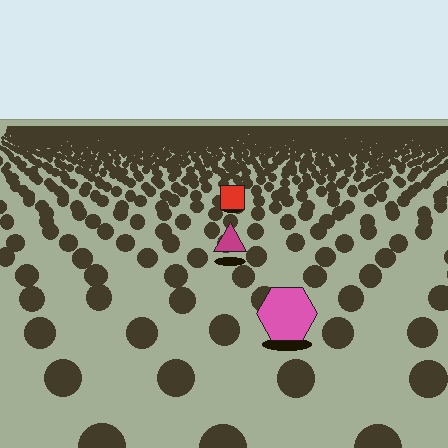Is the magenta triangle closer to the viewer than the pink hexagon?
No. The pink hexagon is closer — you can tell from the texture gradient: the ground texture is coarser near it.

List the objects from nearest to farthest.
From nearest to farthest: the pink hexagon, the magenta triangle, the red square.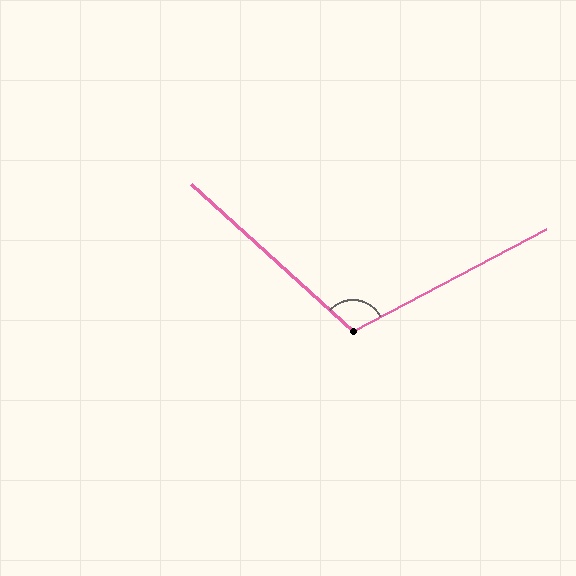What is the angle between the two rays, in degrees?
Approximately 110 degrees.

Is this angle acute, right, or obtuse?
It is obtuse.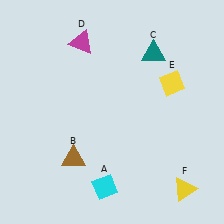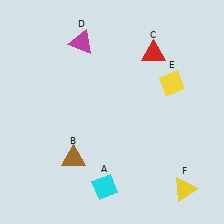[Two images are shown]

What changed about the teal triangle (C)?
In Image 1, C is teal. In Image 2, it changed to red.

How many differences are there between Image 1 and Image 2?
There is 1 difference between the two images.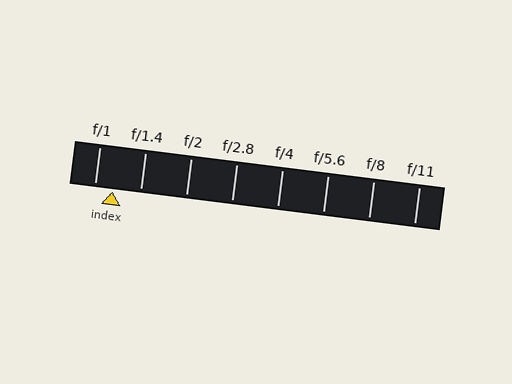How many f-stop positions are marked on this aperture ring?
There are 8 f-stop positions marked.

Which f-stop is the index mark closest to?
The index mark is closest to f/1.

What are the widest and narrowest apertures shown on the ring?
The widest aperture shown is f/1 and the narrowest is f/11.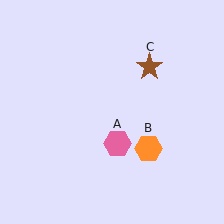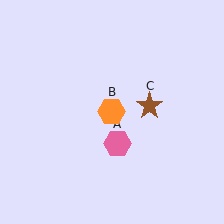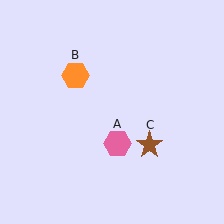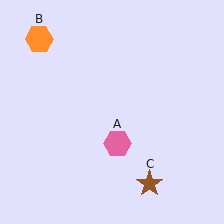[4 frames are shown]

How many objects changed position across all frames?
2 objects changed position: orange hexagon (object B), brown star (object C).